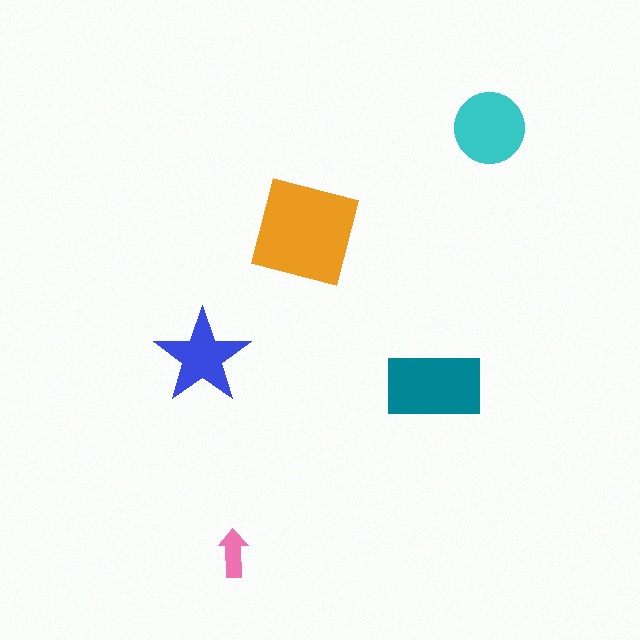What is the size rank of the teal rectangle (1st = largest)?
2nd.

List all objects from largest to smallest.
The orange square, the teal rectangle, the cyan circle, the blue star, the pink arrow.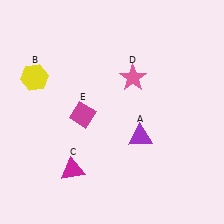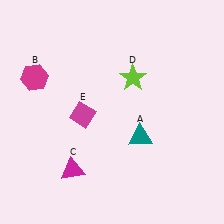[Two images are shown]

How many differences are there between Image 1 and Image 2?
There are 3 differences between the two images.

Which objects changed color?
A changed from purple to teal. B changed from yellow to magenta. D changed from pink to lime.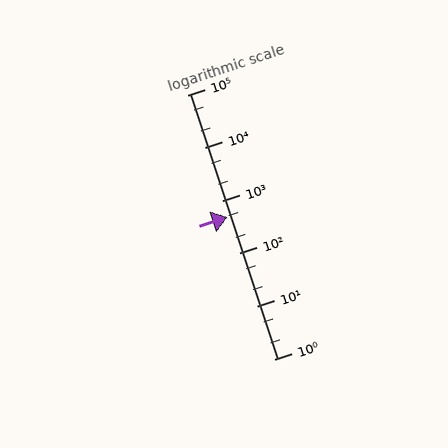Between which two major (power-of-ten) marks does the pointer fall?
The pointer is between 100 and 1000.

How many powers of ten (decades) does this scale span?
The scale spans 5 decades, from 1 to 100000.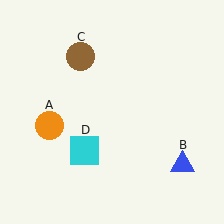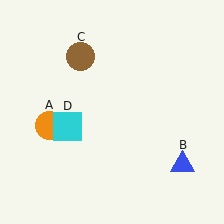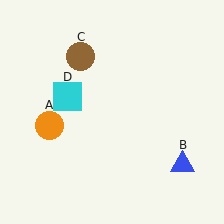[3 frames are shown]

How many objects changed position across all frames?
1 object changed position: cyan square (object D).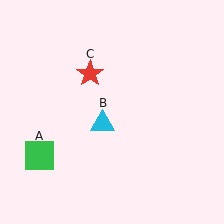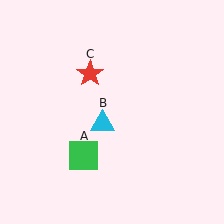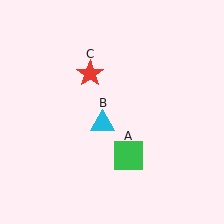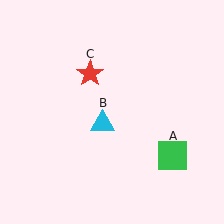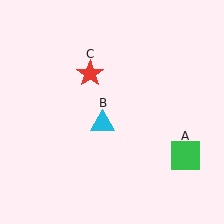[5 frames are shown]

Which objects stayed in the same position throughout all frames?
Cyan triangle (object B) and red star (object C) remained stationary.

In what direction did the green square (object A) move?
The green square (object A) moved right.